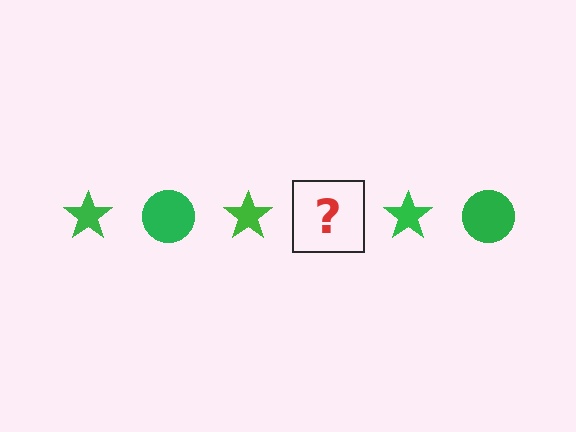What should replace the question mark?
The question mark should be replaced with a green circle.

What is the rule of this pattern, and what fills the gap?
The rule is that the pattern cycles through star, circle shapes in green. The gap should be filled with a green circle.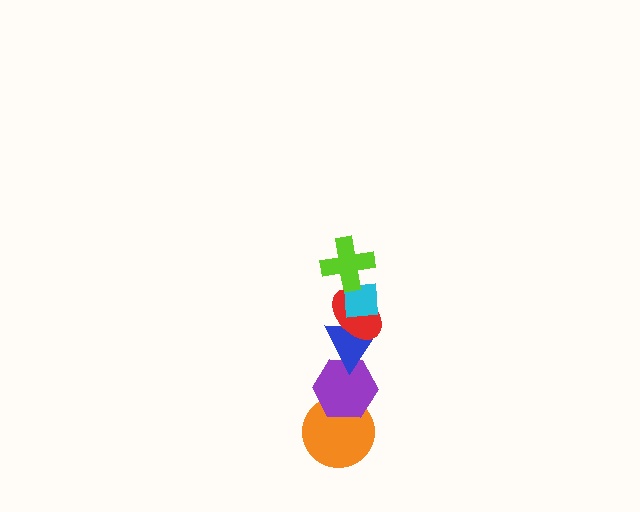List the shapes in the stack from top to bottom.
From top to bottom: the lime cross, the cyan square, the red ellipse, the blue triangle, the purple hexagon, the orange circle.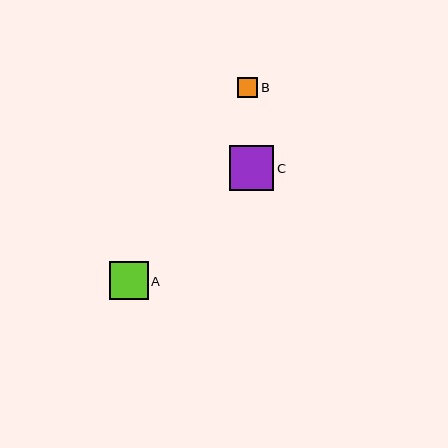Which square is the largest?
Square C is the largest with a size of approximately 44 pixels.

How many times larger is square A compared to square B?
Square A is approximately 1.9 times the size of square B.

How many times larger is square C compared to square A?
Square C is approximately 1.2 times the size of square A.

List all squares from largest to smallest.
From largest to smallest: C, A, B.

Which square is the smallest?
Square B is the smallest with a size of approximately 20 pixels.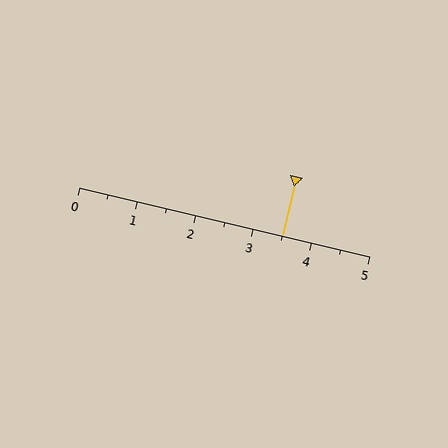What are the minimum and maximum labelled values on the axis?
The axis runs from 0 to 5.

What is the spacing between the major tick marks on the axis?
The major ticks are spaced 1 apart.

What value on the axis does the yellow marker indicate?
The marker indicates approximately 3.5.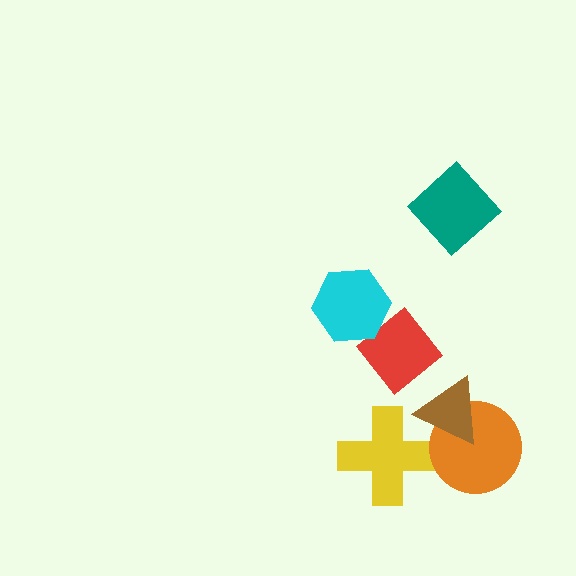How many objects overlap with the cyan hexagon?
1 object overlaps with the cyan hexagon.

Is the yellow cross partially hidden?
Yes, it is partially covered by another shape.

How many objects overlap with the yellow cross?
1 object overlaps with the yellow cross.